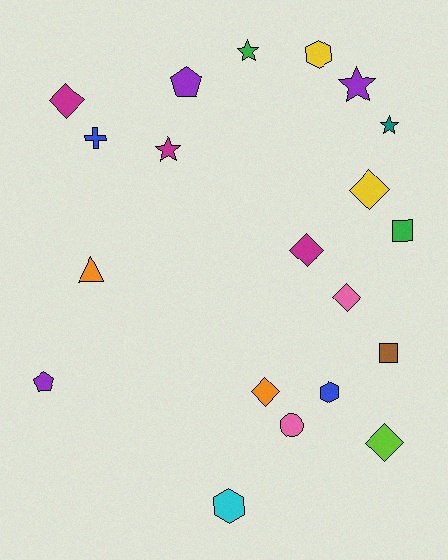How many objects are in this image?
There are 20 objects.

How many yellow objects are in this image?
There are 2 yellow objects.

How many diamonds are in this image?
There are 6 diamonds.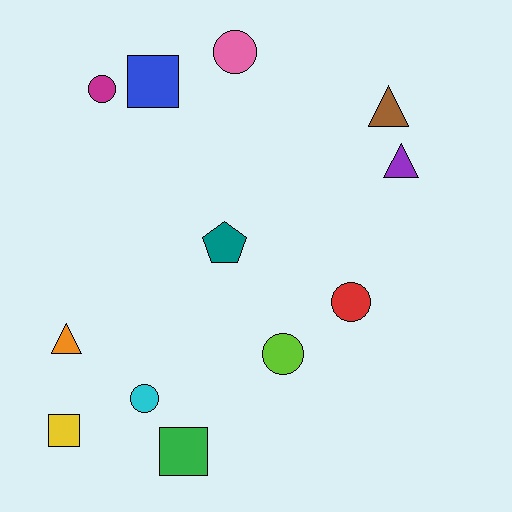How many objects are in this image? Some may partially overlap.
There are 12 objects.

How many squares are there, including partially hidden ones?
There are 3 squares.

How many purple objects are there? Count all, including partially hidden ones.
There is 1 purple object.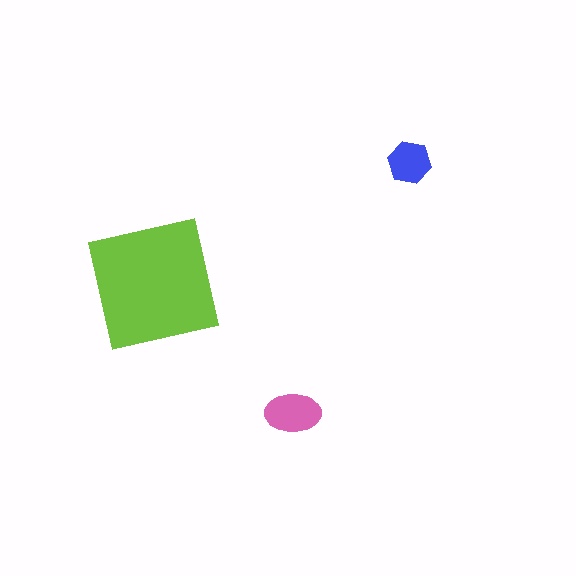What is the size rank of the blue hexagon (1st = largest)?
3rd.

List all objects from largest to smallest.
The lime square, the pink ellipse, the blue hexagon.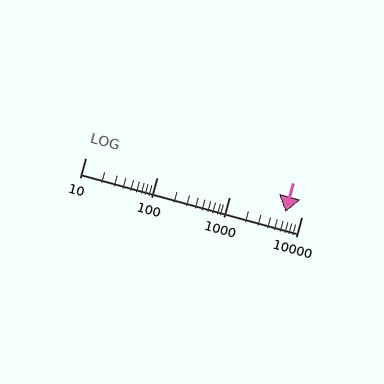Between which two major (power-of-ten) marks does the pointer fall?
The pointer is between 1000 and 10000.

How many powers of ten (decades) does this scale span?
The scale spans 3 decades, from 10 to 10000.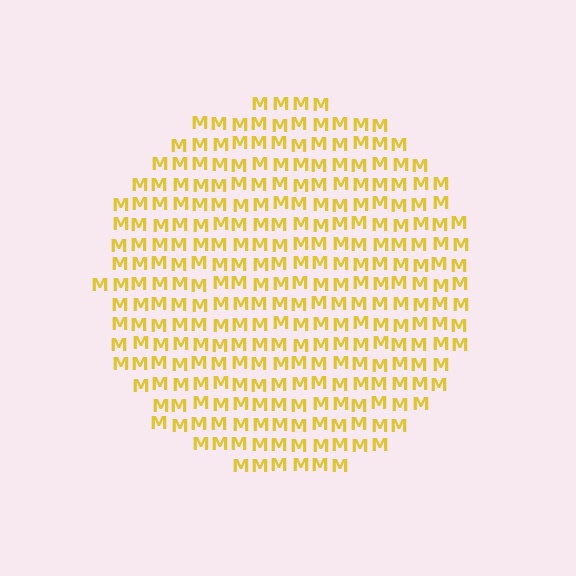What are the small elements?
The small elements are letter M's.